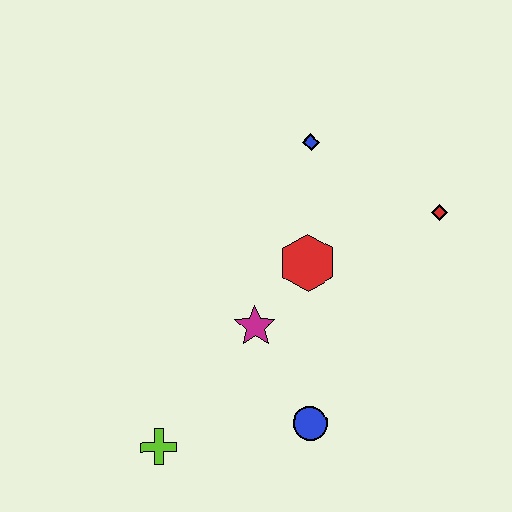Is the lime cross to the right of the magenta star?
No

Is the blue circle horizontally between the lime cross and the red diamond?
Yes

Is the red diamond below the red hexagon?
No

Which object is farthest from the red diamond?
The lime cross is farthest from the red diamond.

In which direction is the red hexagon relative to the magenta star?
The red hexagon is above the magenta star.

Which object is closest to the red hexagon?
The magenta star is closest to the red hexagon.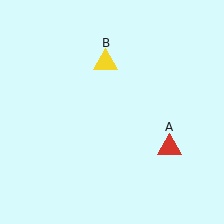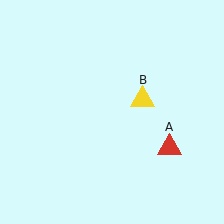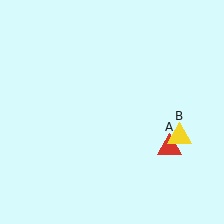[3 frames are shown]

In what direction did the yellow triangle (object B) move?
The yellow triangle (object B) moved down and to the right.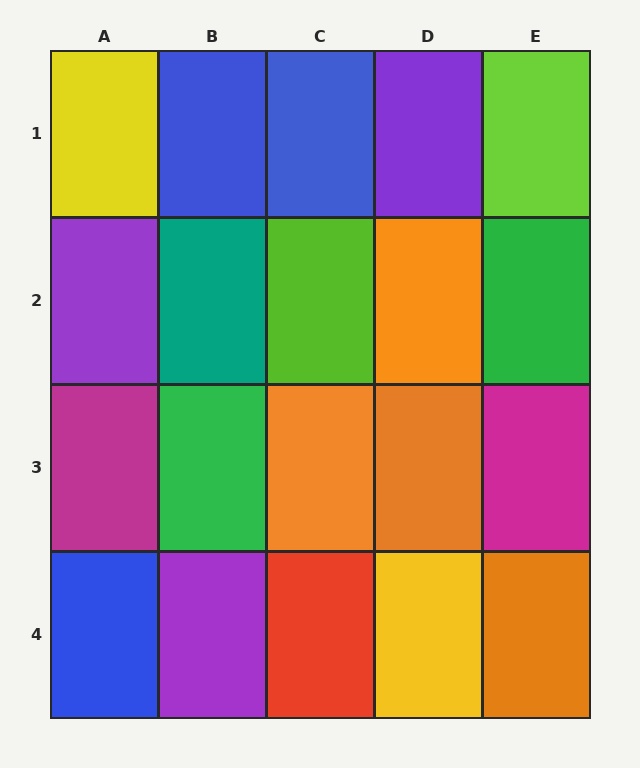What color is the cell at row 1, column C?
Blue.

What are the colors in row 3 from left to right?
Magenta, green, orange, orange, magenta.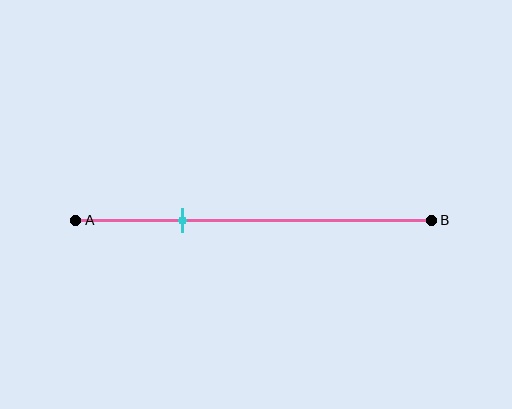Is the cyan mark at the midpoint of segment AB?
No, the mark is at about 30% from A, not at the 50% midpoint.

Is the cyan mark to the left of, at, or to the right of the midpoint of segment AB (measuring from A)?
The cyan mark is to the left of the midpoint of segment AB.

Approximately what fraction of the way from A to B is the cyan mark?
The cyan mark is approximately 30% of the way from A to B.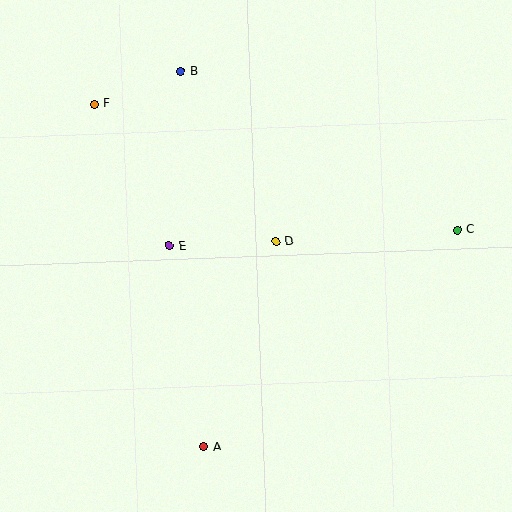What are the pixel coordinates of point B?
Point B is at (181, 71).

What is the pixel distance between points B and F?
The distance between B and F is 92 pixels.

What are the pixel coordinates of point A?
Point A is at (204, 447).